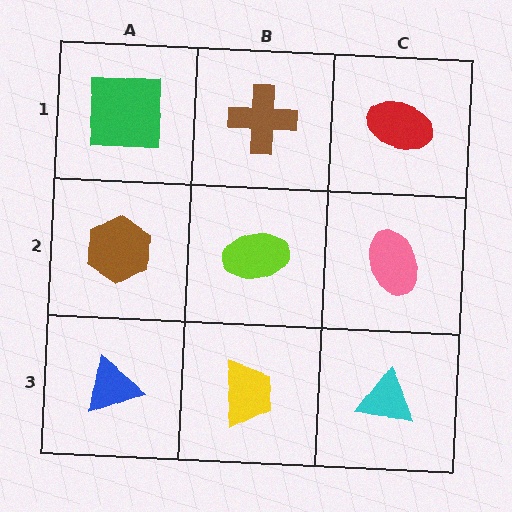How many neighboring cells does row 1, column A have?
2.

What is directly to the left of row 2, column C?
A lime ellipse.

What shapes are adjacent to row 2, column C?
A red ellipse (row 1, column C), a cyan triangle (row 3, column C), a lime ellipse (row 2, column B).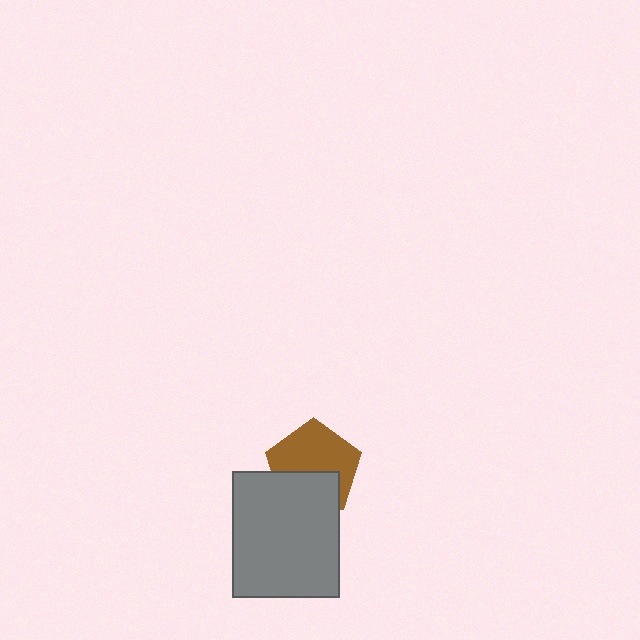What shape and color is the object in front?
The object in front is a gray rectangle.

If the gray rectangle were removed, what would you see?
You would see the complete brown pentagon.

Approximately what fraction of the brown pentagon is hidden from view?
Roughly 38% of the brown pentagon is hidden behind the gray rectangle.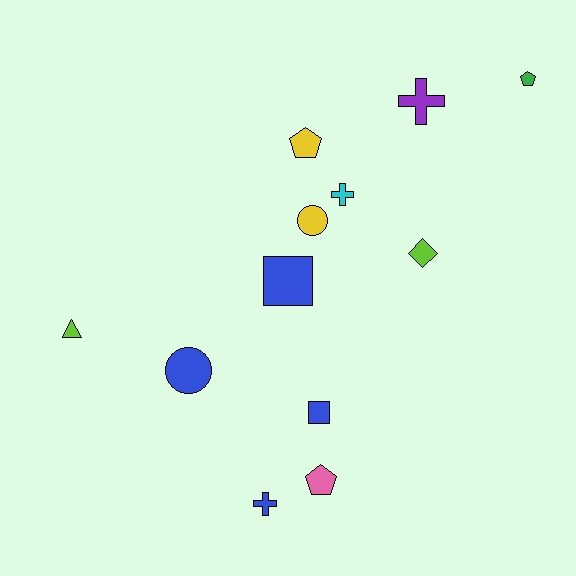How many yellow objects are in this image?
There are 2 yellow objects.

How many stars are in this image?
There are no stars.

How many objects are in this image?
There are 12 objects.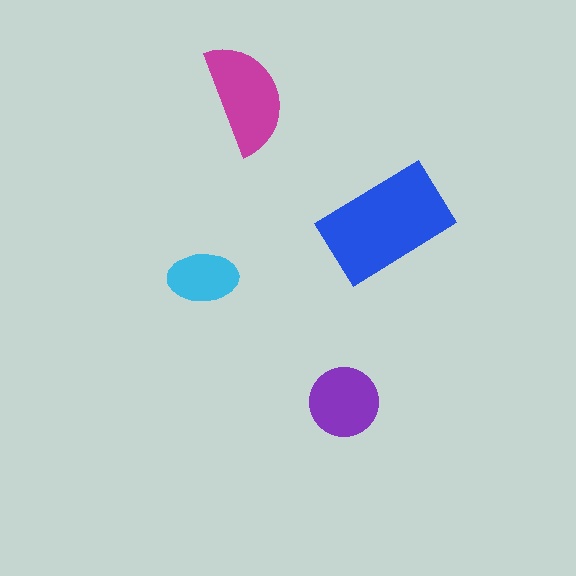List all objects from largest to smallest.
The blue rectangle, the magenta semicircle, the purple circle, the cyan ellipse.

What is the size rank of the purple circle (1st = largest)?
3rd.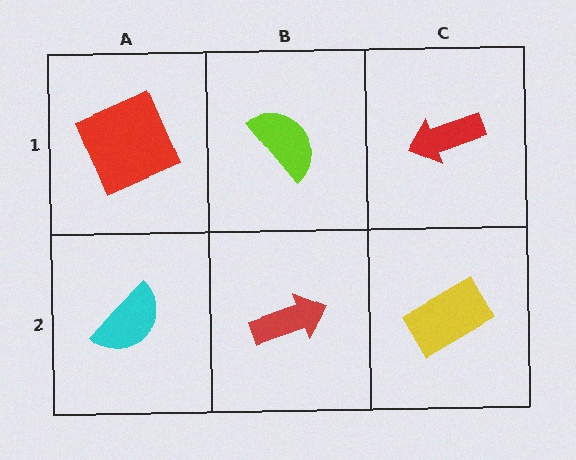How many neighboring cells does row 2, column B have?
3.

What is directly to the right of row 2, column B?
A yellow rectangle.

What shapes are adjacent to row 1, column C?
A yellow rectangle (row 2, column C), a lime semicircle (row 1, column B).